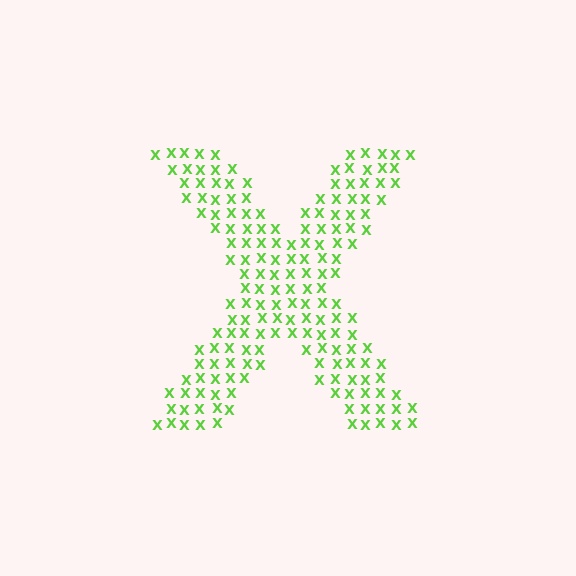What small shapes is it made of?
It is made of small letter X's.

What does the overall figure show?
The overall figure shows the letter X.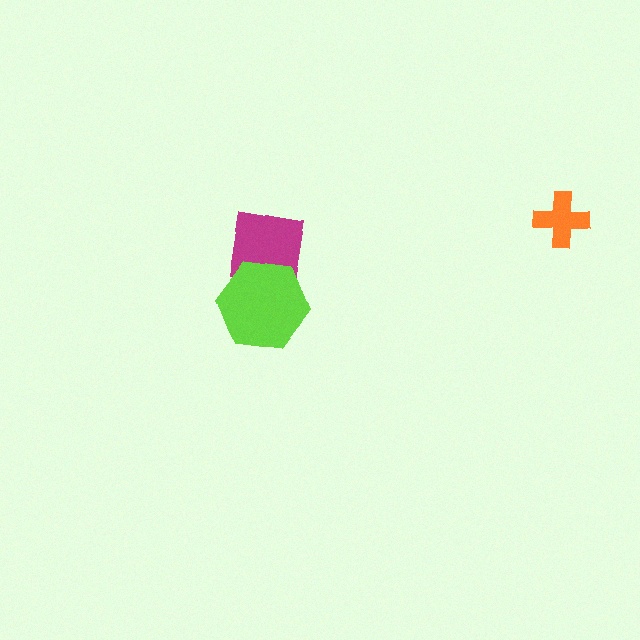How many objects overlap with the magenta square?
1 object overlaps with the magenta square.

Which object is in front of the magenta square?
The lime hexagon is in front of the magenta square.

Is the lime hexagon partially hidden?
No, no other shape covers it.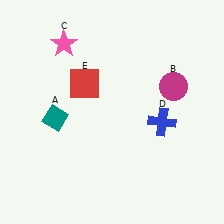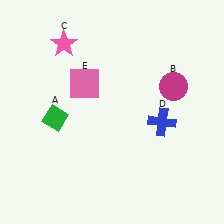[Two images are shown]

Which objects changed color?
A changed from teal to green. E changed from red to pink.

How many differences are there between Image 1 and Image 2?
There are 2 differences between the two images.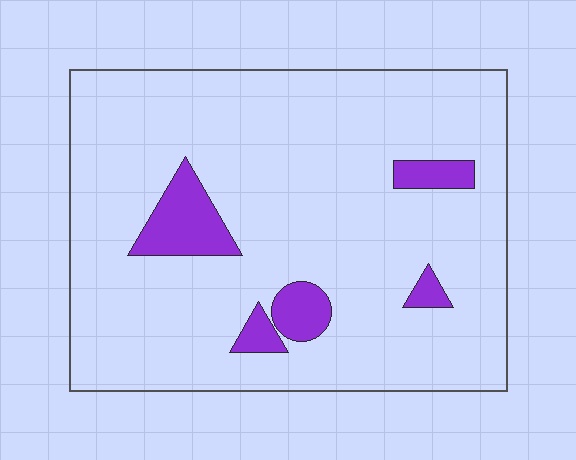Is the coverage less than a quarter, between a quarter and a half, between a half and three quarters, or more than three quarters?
Less than a quarter.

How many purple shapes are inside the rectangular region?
5.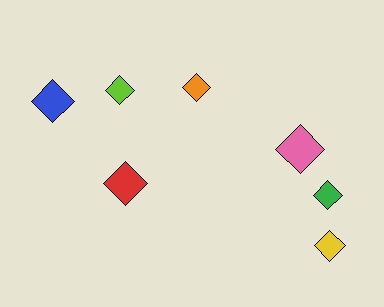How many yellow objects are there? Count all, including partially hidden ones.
There is 1 yellow object.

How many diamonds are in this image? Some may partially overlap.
There are 7 diamonds.